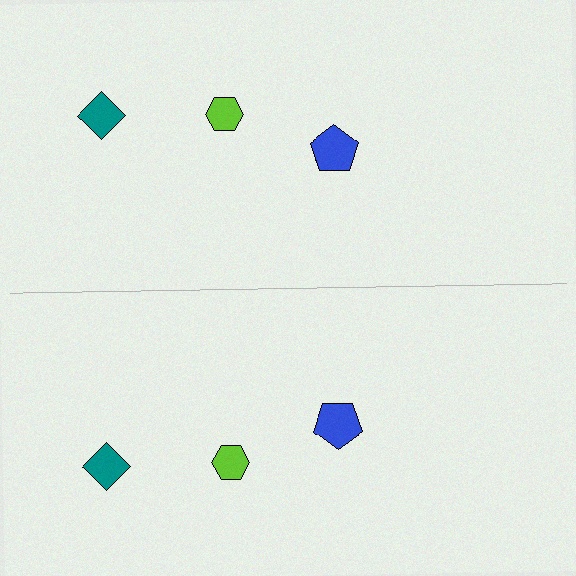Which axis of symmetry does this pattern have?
The pattern has a horizontal axis of symmetry running through the center of the image.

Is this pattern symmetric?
Yes, this pattern has bilateral (reflection) symmetry.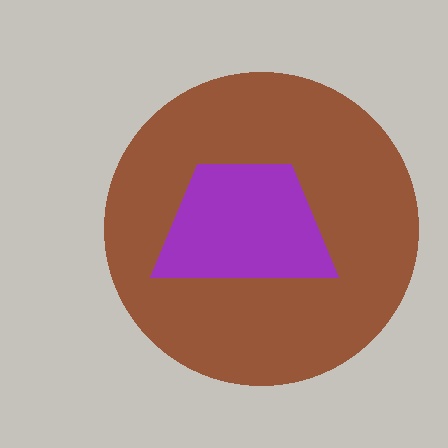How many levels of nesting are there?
2.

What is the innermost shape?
The purple trapezoid.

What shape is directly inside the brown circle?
The purple trapezoid.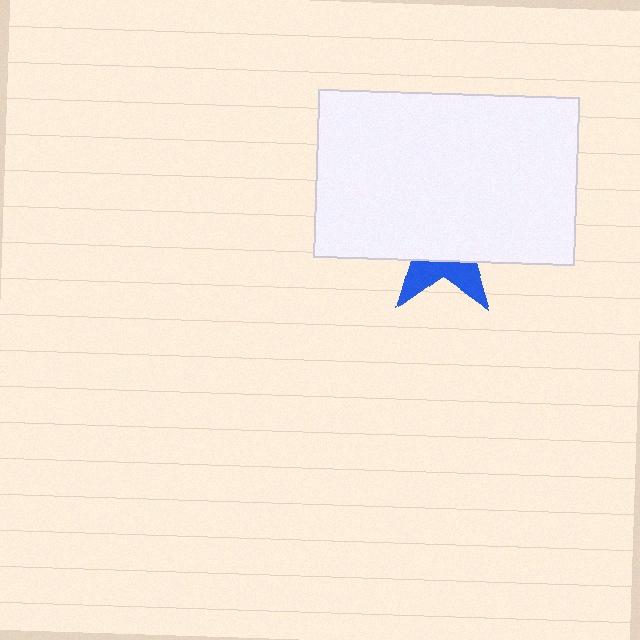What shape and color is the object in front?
The object in front is a white rectangle.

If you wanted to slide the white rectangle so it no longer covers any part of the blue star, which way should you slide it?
Slide it up — that is the most direct way to separate the two shapes.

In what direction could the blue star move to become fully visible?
The blue star could move down. That would shift it out from behind the white rectangle entirely.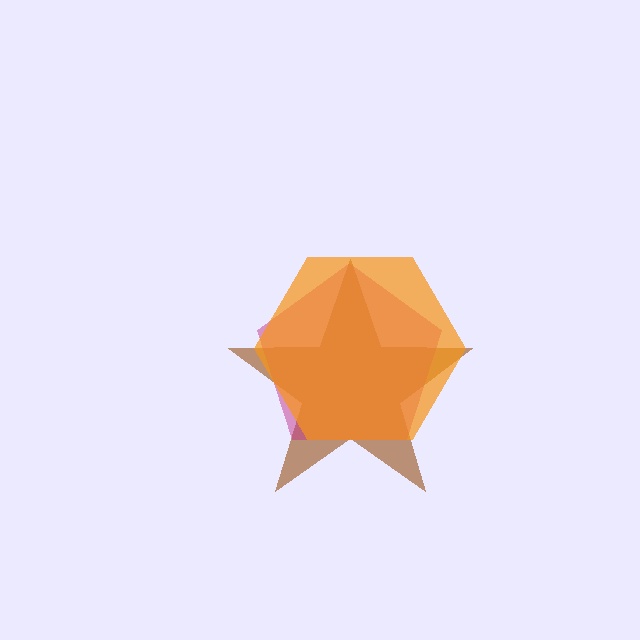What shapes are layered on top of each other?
The layered shapes are: a brown star, a magenta pentagon, an orange hexagon.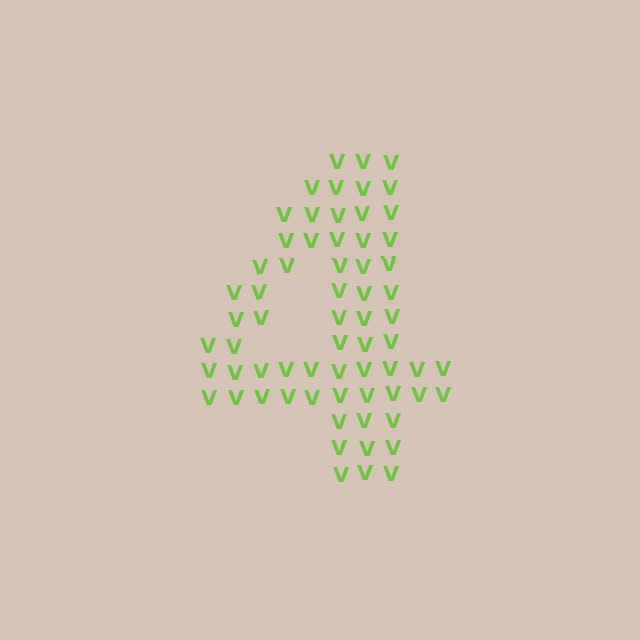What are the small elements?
The small elements are letter V's.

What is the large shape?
The large shape is the digit 4.